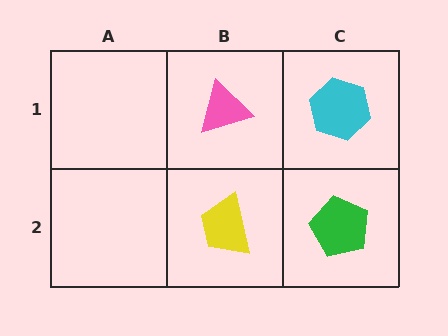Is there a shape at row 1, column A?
No, that cell is empty.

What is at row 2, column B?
A yellow trapezoid.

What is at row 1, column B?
A pink triangle.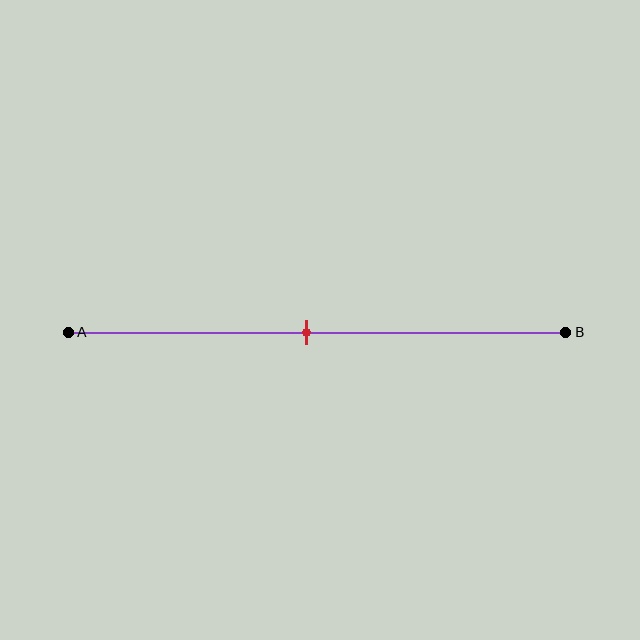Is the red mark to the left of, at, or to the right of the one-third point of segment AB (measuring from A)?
The red mark is to the right of the one-third point of segment AB.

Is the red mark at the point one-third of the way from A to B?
No, the mark is at about 50% from A, not at the 33% one-third point.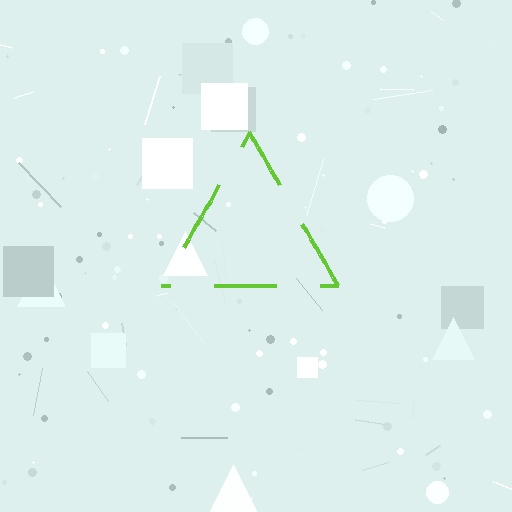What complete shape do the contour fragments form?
The contour fragments form a triangle.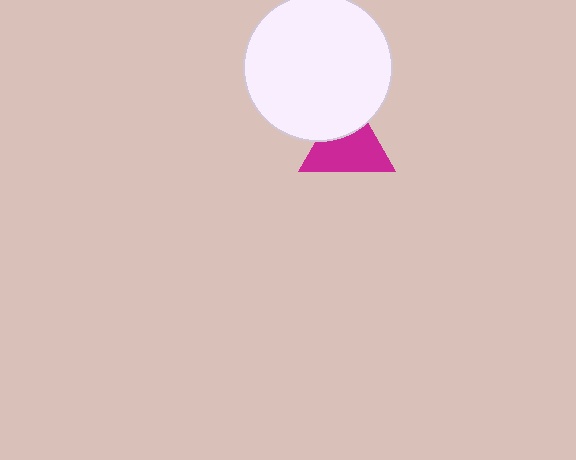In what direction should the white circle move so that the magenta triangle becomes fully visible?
The white circle should move up. That is the shortest direction to clear the overlap and leave the magenta triangle fully visible.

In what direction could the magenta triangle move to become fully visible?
The magenta triangle could move down. That would shift it out from behind the white circle entirely.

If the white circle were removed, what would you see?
You would see the complete magenta triangle.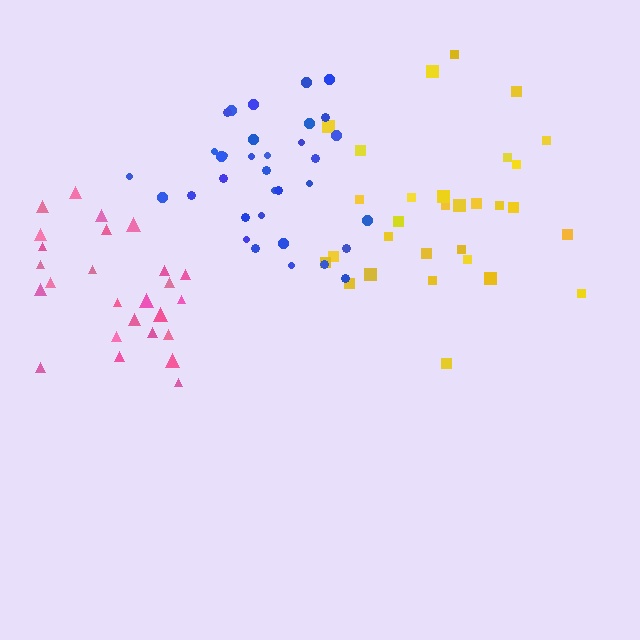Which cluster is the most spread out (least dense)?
Yellow.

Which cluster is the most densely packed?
Blue.